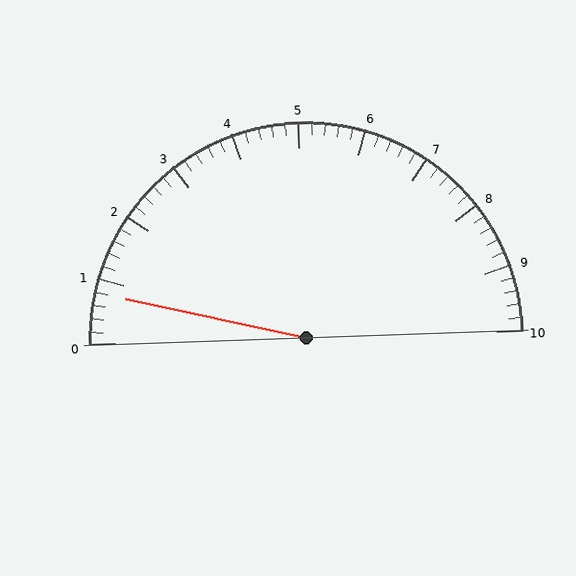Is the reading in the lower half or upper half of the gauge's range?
The reading is in the lower half of the range (0 to 10).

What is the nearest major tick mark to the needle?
The nearest major tick mark is 1.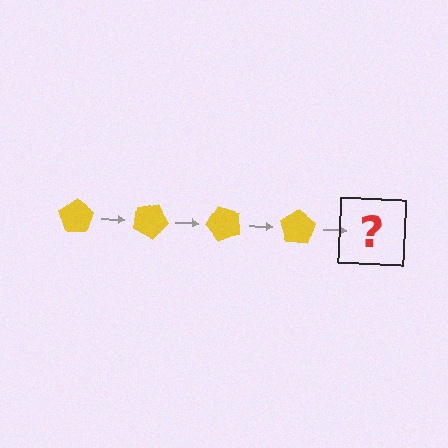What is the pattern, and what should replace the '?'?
The pattern is that the pentagon rotates 25 degrees each step. The '?' should be a yellow pentagon rotated 100 degrees.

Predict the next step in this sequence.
The next step is a yellow pentagon rotated 100 degrees.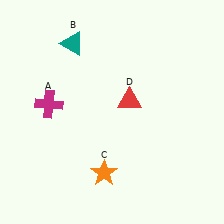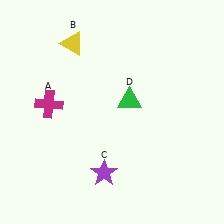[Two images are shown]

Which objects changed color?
B changed from teal to yellow. C changed from orange to purple. D changed from red to green.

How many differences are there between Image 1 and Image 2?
There are 3 differences between the two images.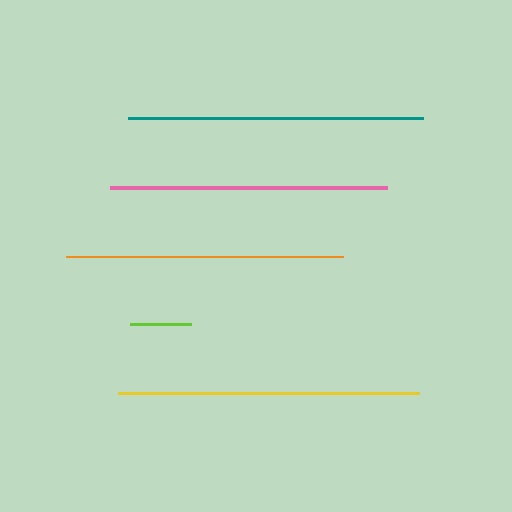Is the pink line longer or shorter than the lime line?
The pink line is longer than the lime line.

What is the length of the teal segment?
The teal segment is approximately 294 pixels long.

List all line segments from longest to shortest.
From longest to shortest: yellow, teal, pink, orange, lime.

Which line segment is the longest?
The yellow line is the longest at approximately 302 pixels.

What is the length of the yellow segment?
The yellow segment is approximately 302 pixels long.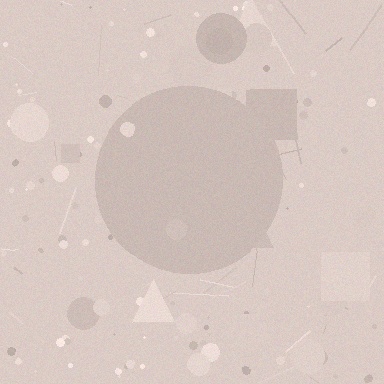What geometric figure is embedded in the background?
A circle is embedded in the background.